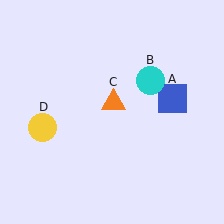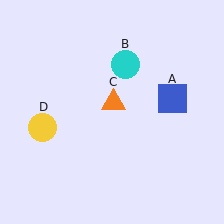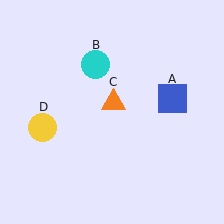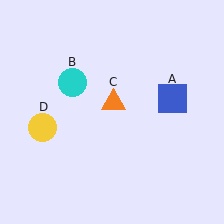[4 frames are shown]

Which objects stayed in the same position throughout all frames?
Blue square (object A) and orange triangle (object C) and yellow circle (object D) remained stationary.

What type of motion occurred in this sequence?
The cyan circle (object B) rotated counterclockwise around the center of the scene.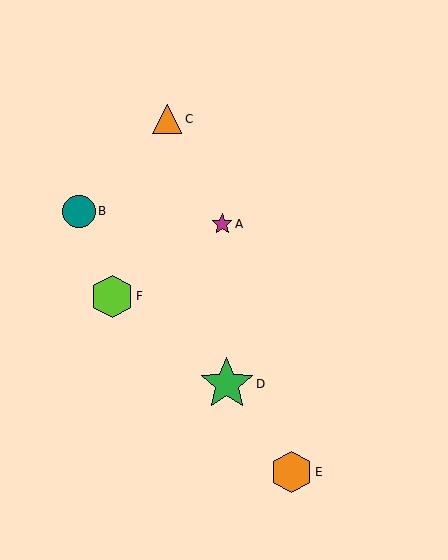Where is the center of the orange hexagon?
The center of the orange hexagon is at (292, 472).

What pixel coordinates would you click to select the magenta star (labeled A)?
Click at (222, 224) to select the magenta star A.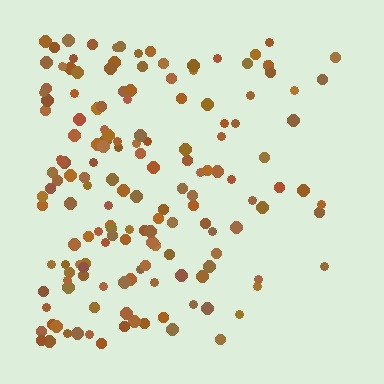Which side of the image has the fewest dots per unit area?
The right.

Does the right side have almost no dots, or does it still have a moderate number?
Still a moderate number, just noticeably fewer than the left.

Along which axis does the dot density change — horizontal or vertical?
Horizontal.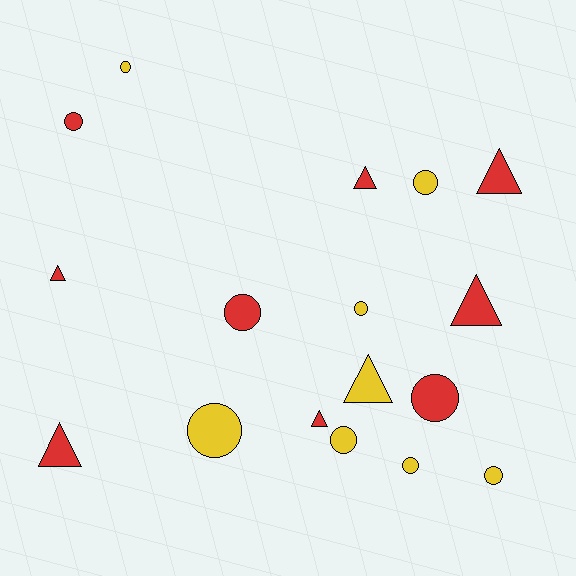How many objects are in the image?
There are 17 objects.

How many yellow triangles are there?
There is 1 yellow triangle.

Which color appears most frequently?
Red, with 9 objects.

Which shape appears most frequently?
Circle, with 10 objects.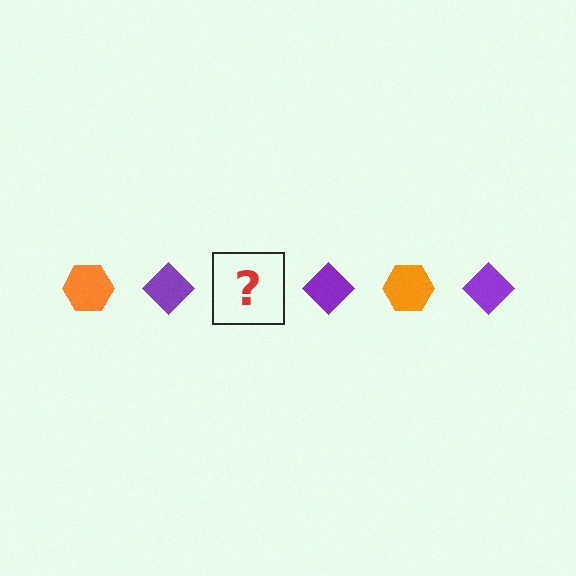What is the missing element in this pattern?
The missing element is an orange hexagon.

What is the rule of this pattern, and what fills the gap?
The rule is that the pattern alternates between orange hexagon and purple diamond. The gap should be filled with an orange hexagon.